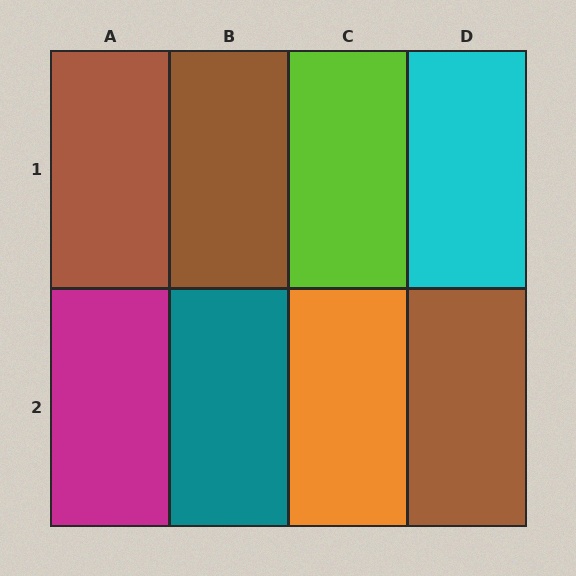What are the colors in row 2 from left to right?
Magenta, teal, orange, brown.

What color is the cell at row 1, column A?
Brown.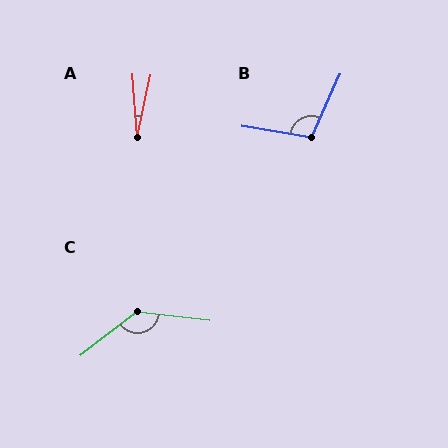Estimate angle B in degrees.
Approximately 105 degrees.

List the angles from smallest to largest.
A (17°), B (105°), C (136°).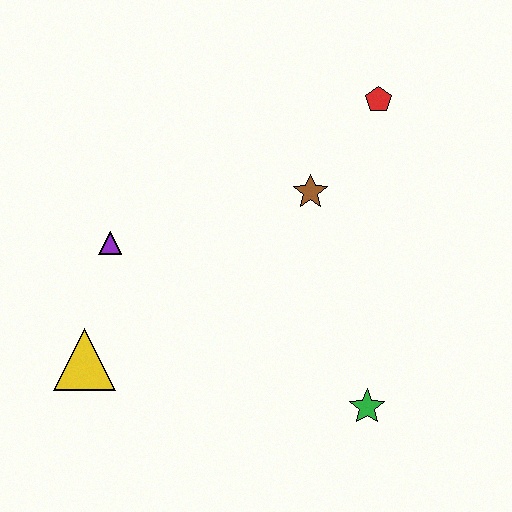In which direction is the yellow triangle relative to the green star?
The yellow triangle is to the left of the green star.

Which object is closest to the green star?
The brown star is closest to the green star.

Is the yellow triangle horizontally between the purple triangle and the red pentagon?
No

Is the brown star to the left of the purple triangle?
No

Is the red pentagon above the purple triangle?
Yes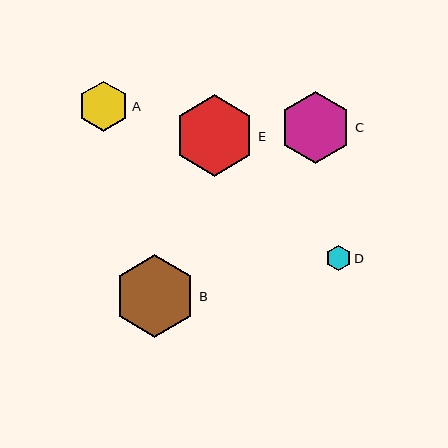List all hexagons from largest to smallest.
From largest to smallest: B, E, C, A, D.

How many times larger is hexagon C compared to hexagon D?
Hexagon C is approximately 2.9 times the size of hexagon D.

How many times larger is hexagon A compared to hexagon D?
Hexagon A is approximately 2.0 times the size of hexagon D.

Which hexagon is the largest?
Hexagon B is the largest with a size of approximately 82 pixels.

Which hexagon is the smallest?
Hexagon D is the smallest with a size of approximately 25 pixels.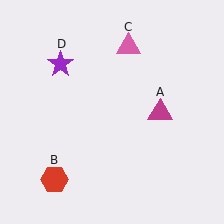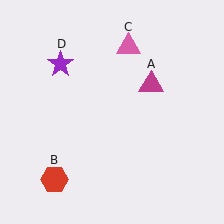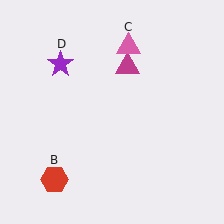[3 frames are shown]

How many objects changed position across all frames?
1 object changed position: magenta triangle (object A).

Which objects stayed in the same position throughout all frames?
Red hexagon (object B) and pink triangle (object C) and purple star (object D) remained stationary.